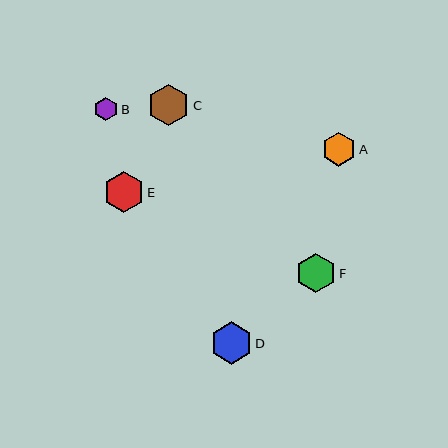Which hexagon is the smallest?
Hexagon B is the smallest with a size of approximately 23 pixels.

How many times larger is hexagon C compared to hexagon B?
Hexagon C is approximately 1.8 times the size of hexagon B.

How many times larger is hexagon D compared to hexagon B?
Hexagon D is approximately 1.8 times the size of hexagon B.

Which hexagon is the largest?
Hexagon D is the largest with a size of approximately 42 pixels.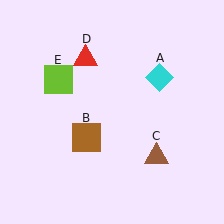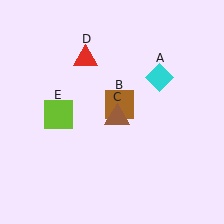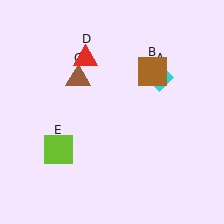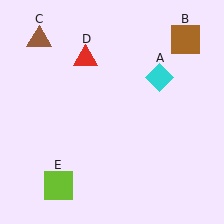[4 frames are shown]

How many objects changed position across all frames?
3 objects changed position: brown square (object B), brown triangle (object C), lime square (object E).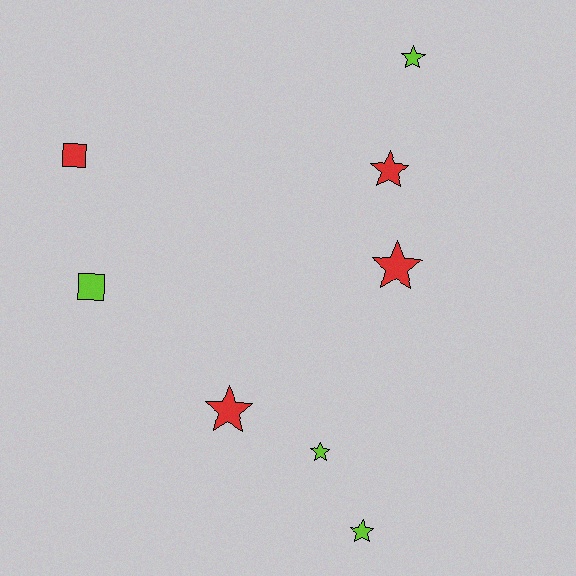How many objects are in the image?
There are 8 objects.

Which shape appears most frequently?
Star, with 6 objects.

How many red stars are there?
There are 3 red stars.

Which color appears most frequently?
Lime, with 4 objects.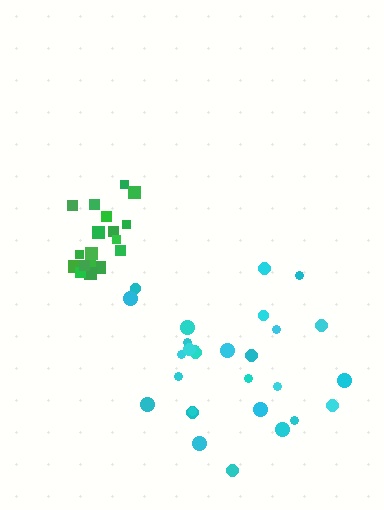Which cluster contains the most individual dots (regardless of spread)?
Cyan (28).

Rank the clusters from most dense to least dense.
green, cyan.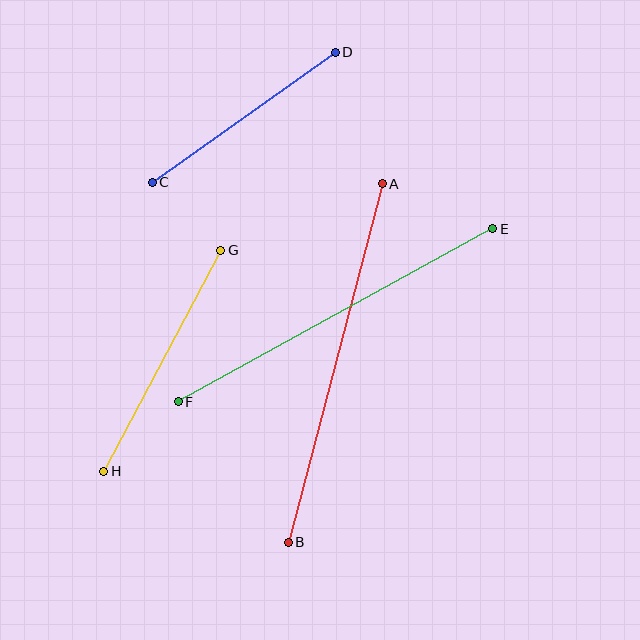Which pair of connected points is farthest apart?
Points A and B are farthest apart.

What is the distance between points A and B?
The distance is approximately 371 pixels.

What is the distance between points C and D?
The distance is approximately 225 pixels.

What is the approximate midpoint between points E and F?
The midpoint is at approximately (336, 315) pixels.